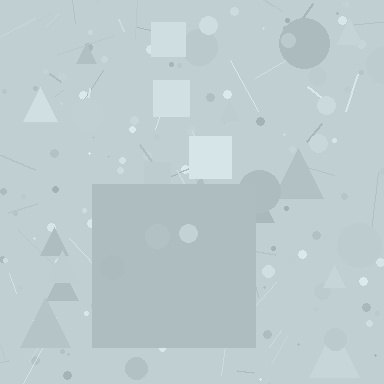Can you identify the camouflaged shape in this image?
The camouflaged shape is a square.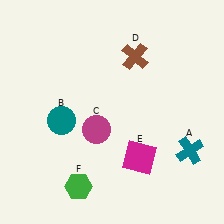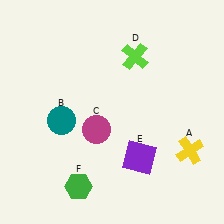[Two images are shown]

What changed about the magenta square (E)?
In Image 1, E is magenta. In Image 2, it changed to purple.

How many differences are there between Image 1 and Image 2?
There are 3 differences between the two images.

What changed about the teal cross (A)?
In Image 1, A is teal. In Image 2, it changed to yellow.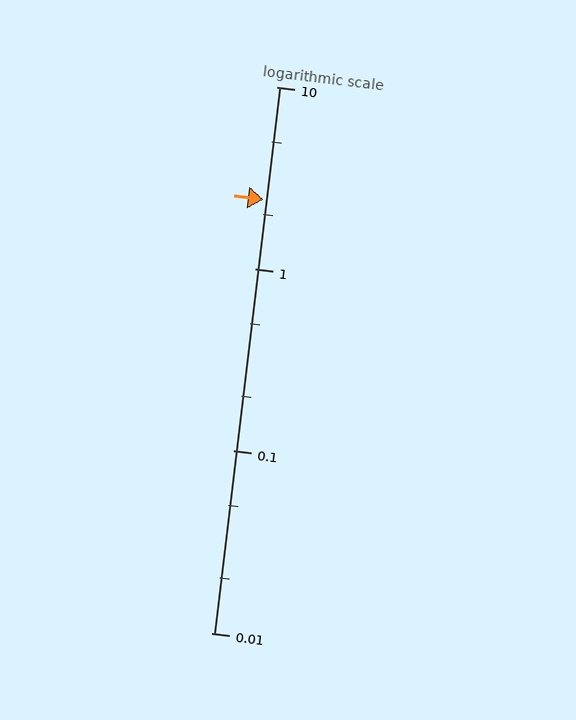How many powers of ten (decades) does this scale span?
The scale spans 3 decades, from 0.01 to 10.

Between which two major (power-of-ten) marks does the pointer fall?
The pointer is between 1 and 10.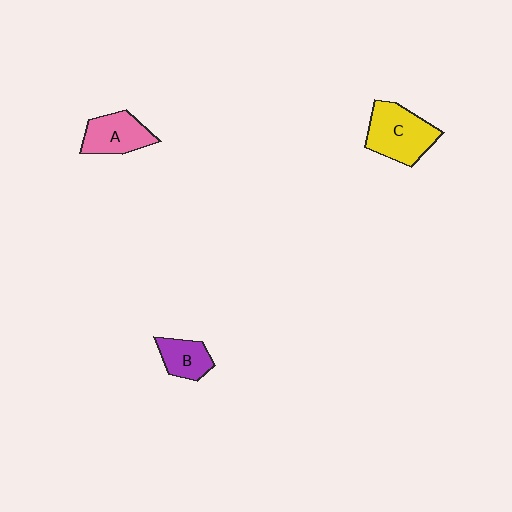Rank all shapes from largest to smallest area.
From largest to smallest: C (yellow), A (pink), B (purple).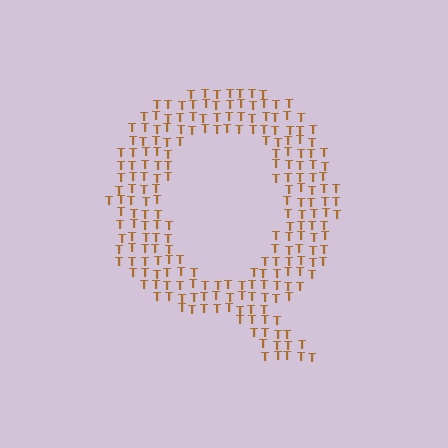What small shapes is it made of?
It is made of small letter T's.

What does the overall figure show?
The overall figure shows the letter Q.